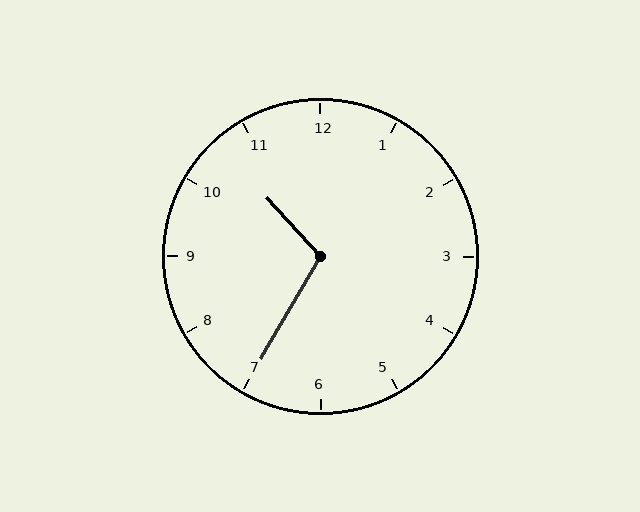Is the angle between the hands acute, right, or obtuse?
It is obtuse.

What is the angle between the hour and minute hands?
Approximately 108 degrees.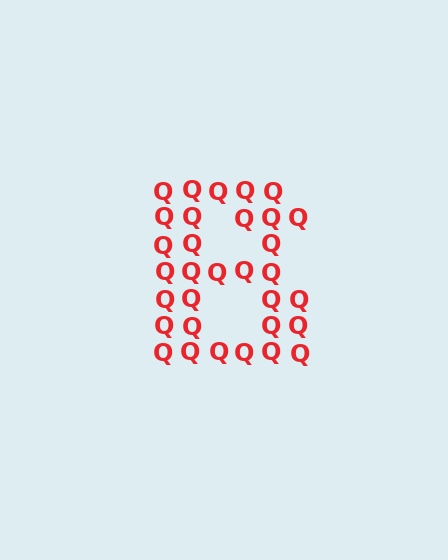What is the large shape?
The large shape is the letter B.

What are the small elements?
The small elements are letter Q's.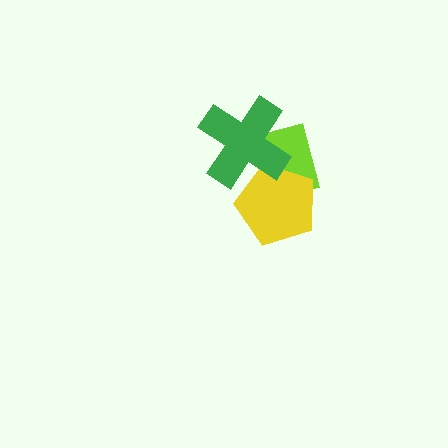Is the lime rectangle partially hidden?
Yes, it is partially covered by another shape.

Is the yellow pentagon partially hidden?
Yes, it is partially covered by another shape.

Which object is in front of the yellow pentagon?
The green cross is in front of the yellow pentagon.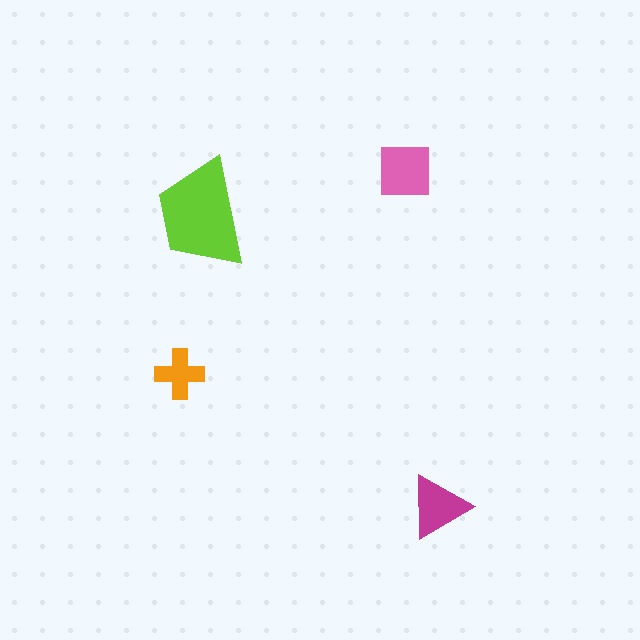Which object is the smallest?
The orange cross.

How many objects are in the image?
There are 4 objects in the image.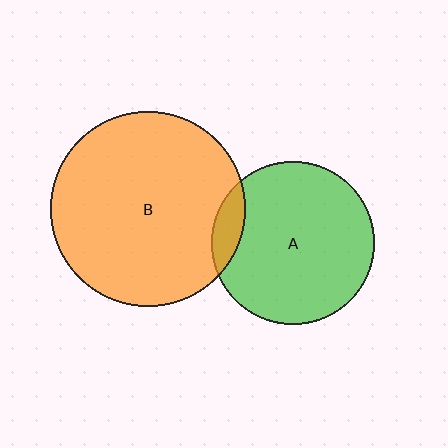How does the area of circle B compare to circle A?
Approximately 1.4 times.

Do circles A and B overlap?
Yes.